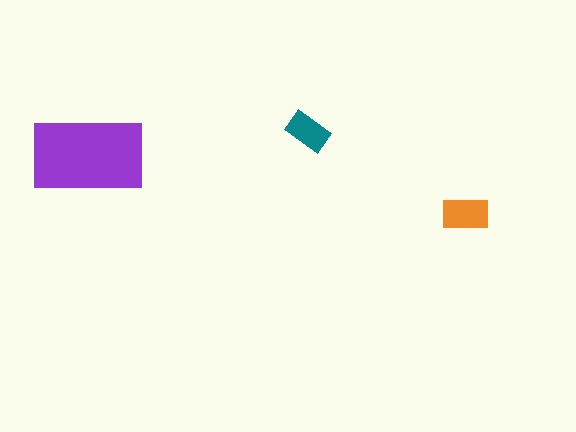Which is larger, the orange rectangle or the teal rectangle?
The orange one.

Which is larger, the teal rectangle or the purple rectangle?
The purple one.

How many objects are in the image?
There are 3 objects in the image.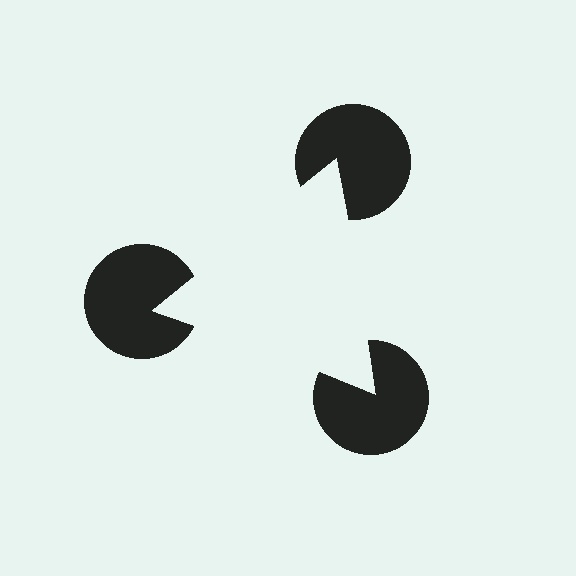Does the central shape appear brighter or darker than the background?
It typically appears slightly brighter than the background, even though no actual brightness change is drawn.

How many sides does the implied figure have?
3 sides.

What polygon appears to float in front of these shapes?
An illusory triangle — its edges are inferred from the aligned wedge cuts in the pac-man discs, not physically drawn.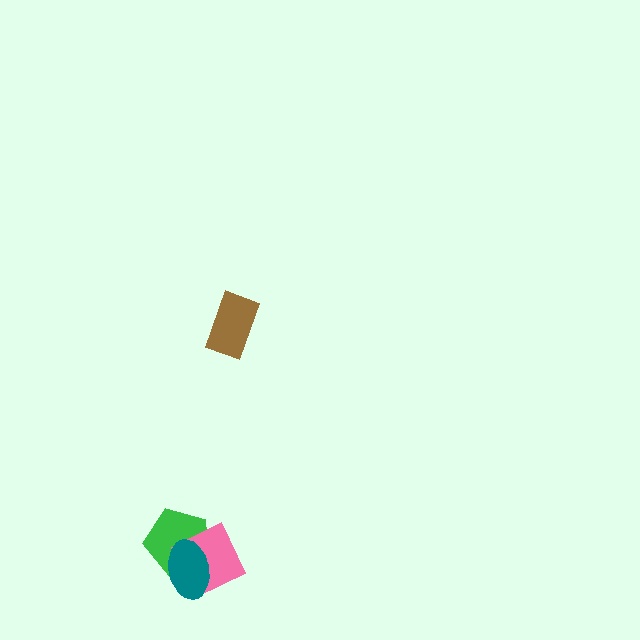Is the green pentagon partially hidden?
Yes, it is partially covered by another shape.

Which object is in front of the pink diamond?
The teal ellipse is in front of the pink diamond.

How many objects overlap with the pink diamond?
2 objects overlap with the pink diamond.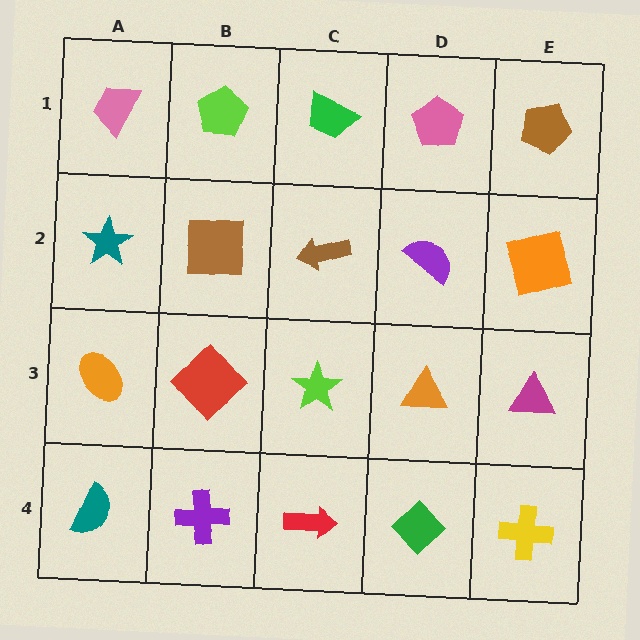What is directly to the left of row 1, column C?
A lime pentagon.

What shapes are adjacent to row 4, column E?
A magenta triangle (row 3, column E), a green diamond (row 4, column D).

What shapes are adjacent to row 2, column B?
A lime pentagon (row 1, column B), a red diamond (row 3, column B), a teal star (row 2, column A), a brown arrow (row 2, column C).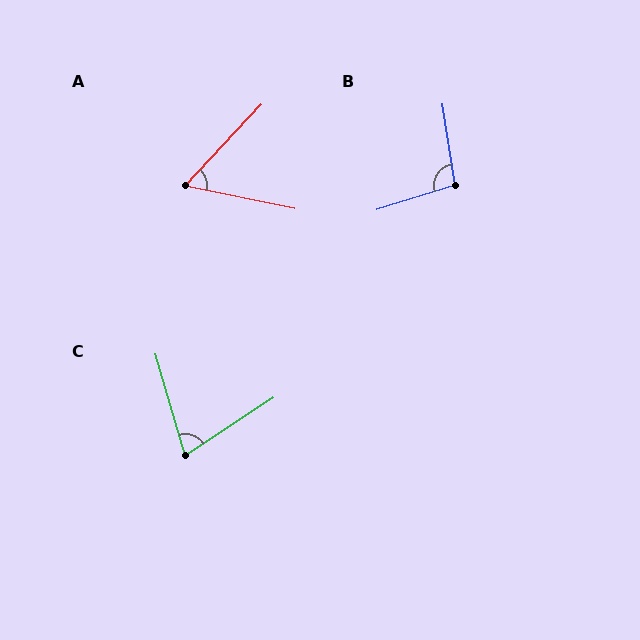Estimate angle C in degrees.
Approximately 73 degrees.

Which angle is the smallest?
A, at approximately 59 degrees.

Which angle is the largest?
B, at approximately 98 degrees.